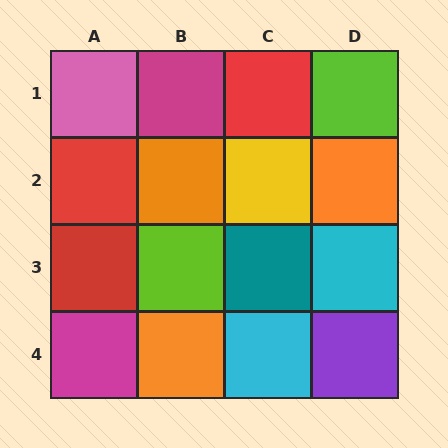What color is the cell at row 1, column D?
Lime.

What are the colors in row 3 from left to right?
Red, lime, teal, cyan.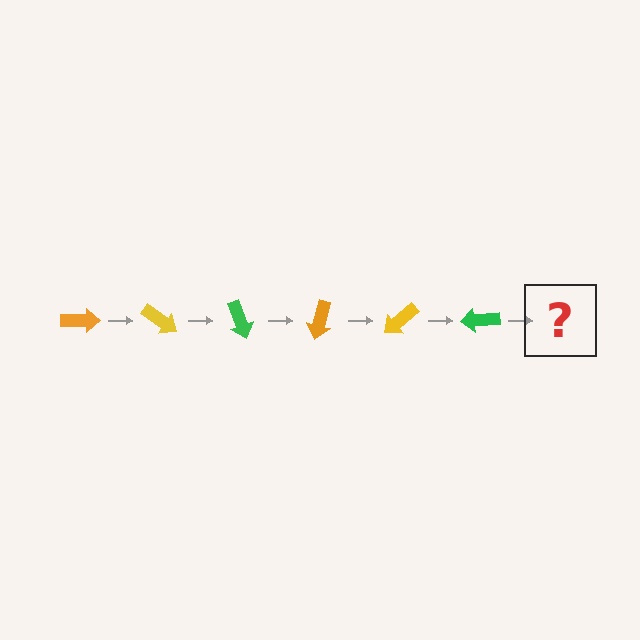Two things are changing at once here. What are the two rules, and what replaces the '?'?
The two rules are that it rotates 35 degrees each step and the color cycles through orange, yellow, and green. The '?' should be an orange arrow, rotated 210 degrees from the start.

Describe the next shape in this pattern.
It should be an orange arrow, rotated 210 degrees from the start.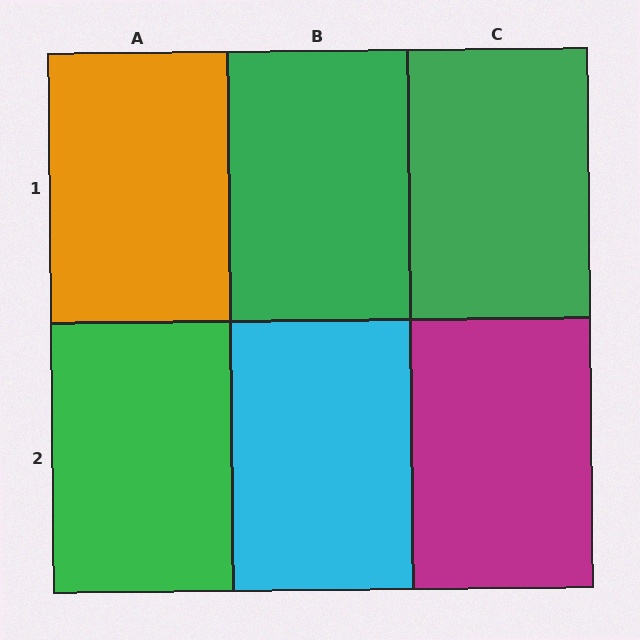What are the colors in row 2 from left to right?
Green, cyan, magenta.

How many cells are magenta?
1 cell is magenta.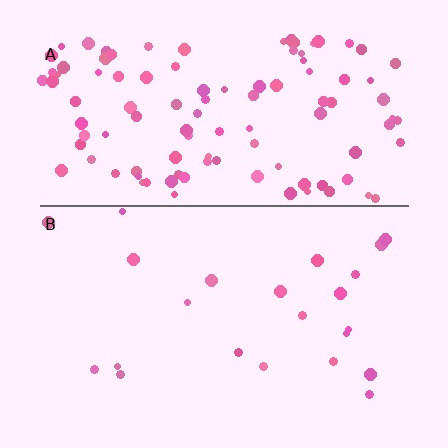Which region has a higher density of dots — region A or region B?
A (the top).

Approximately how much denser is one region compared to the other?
Approximately 4.8× — region A over region B.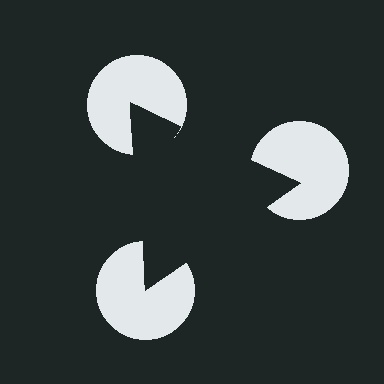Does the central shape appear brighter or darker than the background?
It typically appears slightly darker than the background, even though no actual brightness change is drawn.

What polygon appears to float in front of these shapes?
An illusory triangle — its edges are inferred from the aligned wedge cuts in the pac-man discs, not physically drawn.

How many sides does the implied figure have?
3 sides.